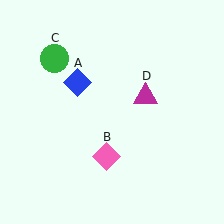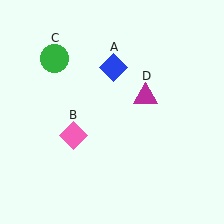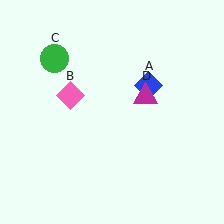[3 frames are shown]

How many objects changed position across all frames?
2 objects changed position: blue diamond (object A), pink diamond (object B).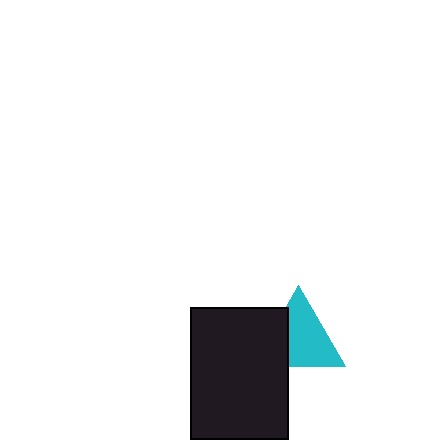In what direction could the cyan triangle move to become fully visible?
The cyan triangle could move right. That would shift it out from behind the black rectangle entirely.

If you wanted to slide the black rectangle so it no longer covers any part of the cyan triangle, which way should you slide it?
Slide it left — that is the most direct way to separate the two shapes.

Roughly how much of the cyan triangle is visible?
Most of it is visible (roughly 68%).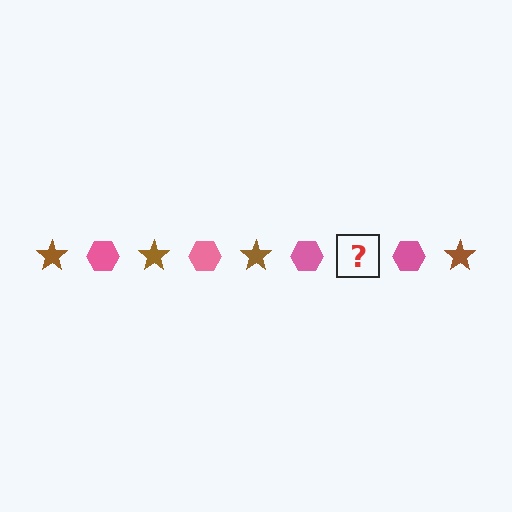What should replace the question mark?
The question mark should be replaced with a brown star.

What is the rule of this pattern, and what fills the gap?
The rule is that the pattern alternates between brown star and pink hexagon. The gap should be filled with a brown star.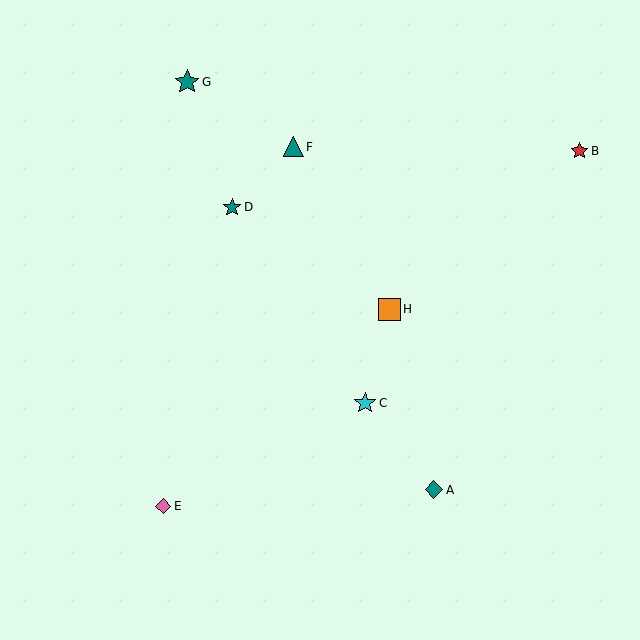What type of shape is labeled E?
Shape E is a pink diamond.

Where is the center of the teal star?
The center of the teal star is at (187, 82).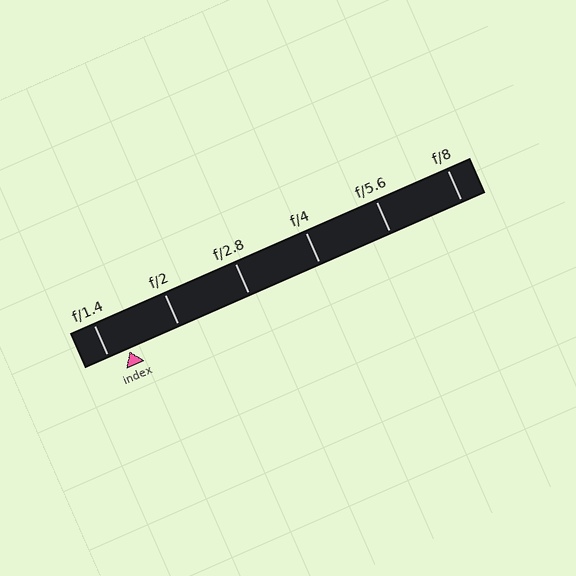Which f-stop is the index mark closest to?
The index mark is closest to f/1.4.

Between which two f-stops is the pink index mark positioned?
The index mark is between f/1.4 and f/2.